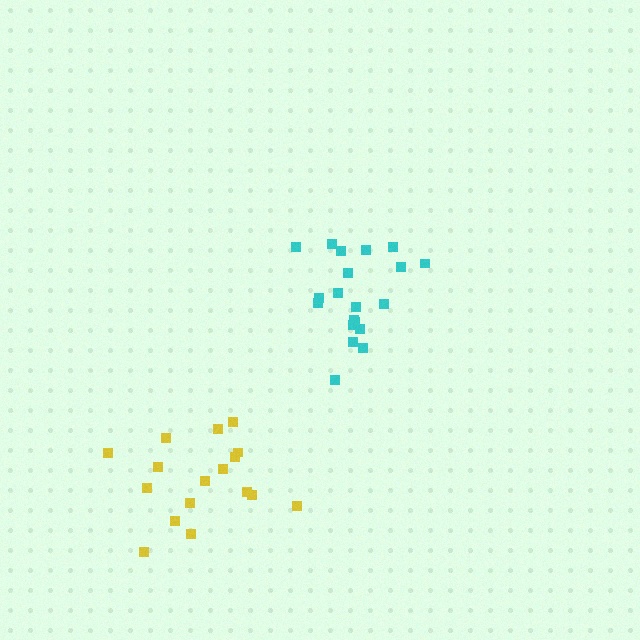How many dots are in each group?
Group 1: 17 dots, Group 2: 20 dots (37 total).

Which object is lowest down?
The yellow cluster is bottommost.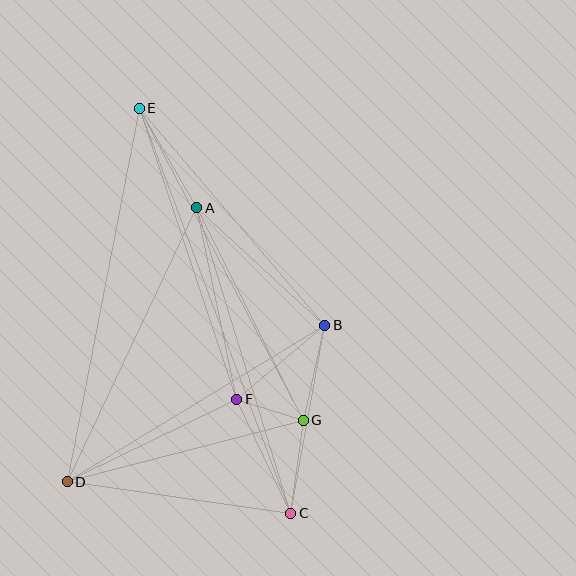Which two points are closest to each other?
Points F and G are closest to each other.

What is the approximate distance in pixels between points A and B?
The distance between A and B is approximately 174 pixels.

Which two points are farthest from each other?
Points C and E are farthest from each other.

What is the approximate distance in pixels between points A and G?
The distance between A and G is approximately 237 pixels.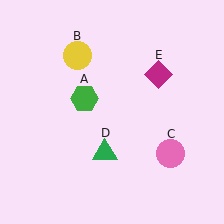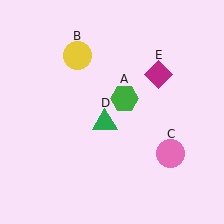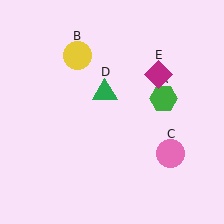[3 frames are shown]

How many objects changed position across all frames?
2 objects changed position: green hexagon (object A), green triangle (object D).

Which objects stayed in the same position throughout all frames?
Yellow circle (object B) and pink circle (object C) and magenta diamond (object E) remained stationary.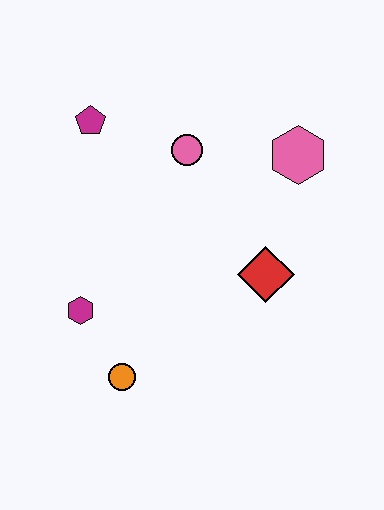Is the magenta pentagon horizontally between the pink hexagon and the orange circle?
No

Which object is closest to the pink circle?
The magenta pentagon is closest to the pink circle.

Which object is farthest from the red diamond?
The magenta pentagon is farthest from the red diamond.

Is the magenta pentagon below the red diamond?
No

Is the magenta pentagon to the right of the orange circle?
No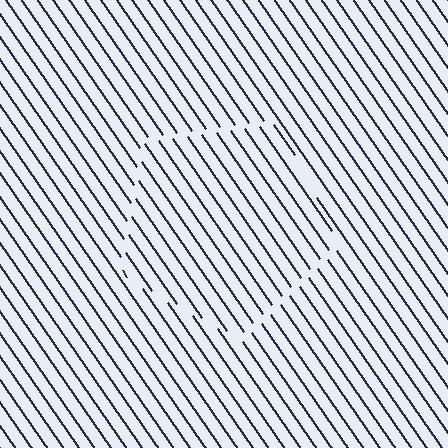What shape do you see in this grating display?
An illusory pentagon. The interior of the shape contains the same grating, shifted by half a period — the contour is defined by the phase discontinuity where line-ends from the inner and outer gratings abut.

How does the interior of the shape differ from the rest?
The interior of the shape contains the same grating, shifted by half a period — the contour is defined by the phase discontinuity where line-ends from the inner and outer gratings abut.